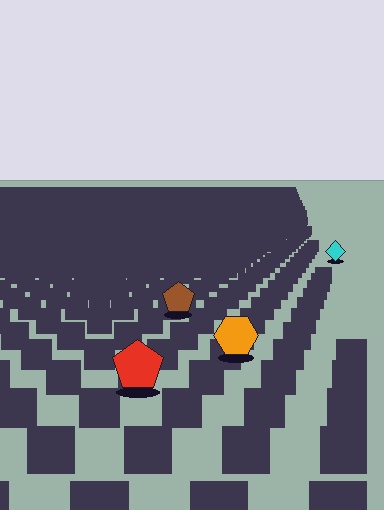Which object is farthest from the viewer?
The cyan diamond is farthest from the viewer. It appears smaller and the ground texture around it is denser.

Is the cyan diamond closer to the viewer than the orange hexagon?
No. The orange hexagon is closer — you can tell from the texture gradient: the ground texture is coarser near it.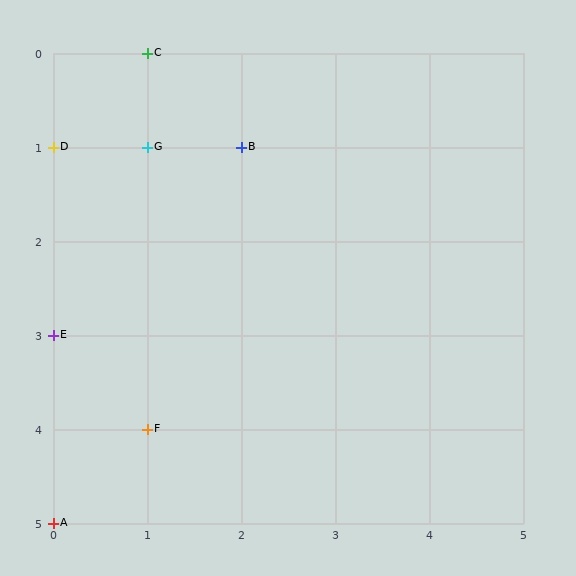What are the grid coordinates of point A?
Point A is at grid coordinates (0, 5).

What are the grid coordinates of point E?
Point E is at grid coordinates (0, 3).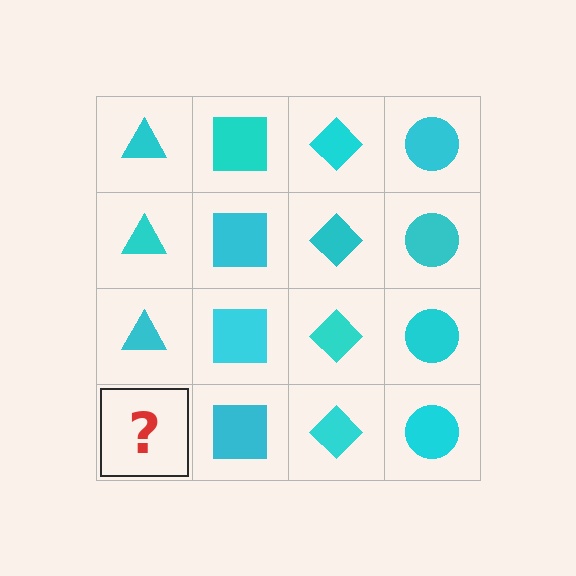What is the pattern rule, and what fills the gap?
The rule is that each column has a consistent shape. The gap should be filled with a cyan triangle.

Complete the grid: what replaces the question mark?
The question mark should be replaced with a cyan triangle.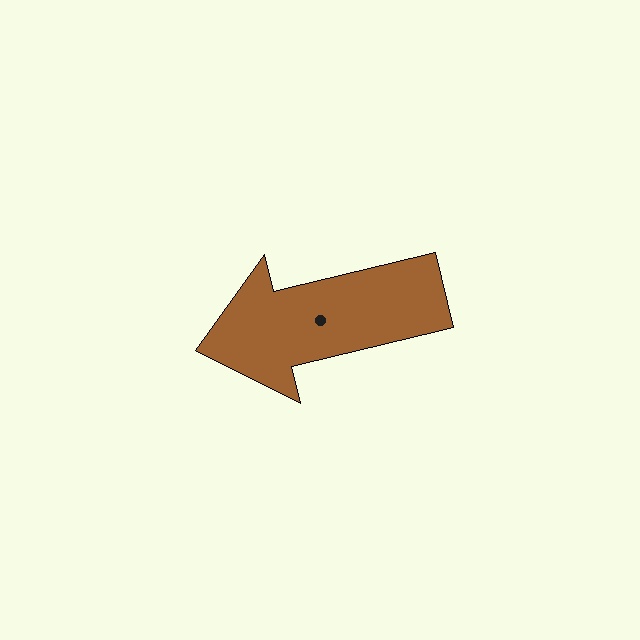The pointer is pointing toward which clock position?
Roughly 9 o'clock.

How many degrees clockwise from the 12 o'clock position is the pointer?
Approximately 256 degrees.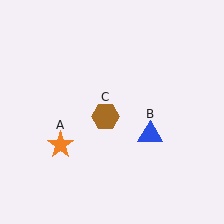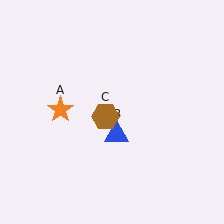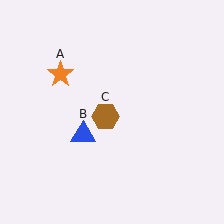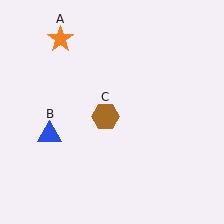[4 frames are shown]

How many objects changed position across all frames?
2 objects changed position: orange star (object A), blue triangle (object B).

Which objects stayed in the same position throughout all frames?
Brown hexagon (object C) remained stationary.